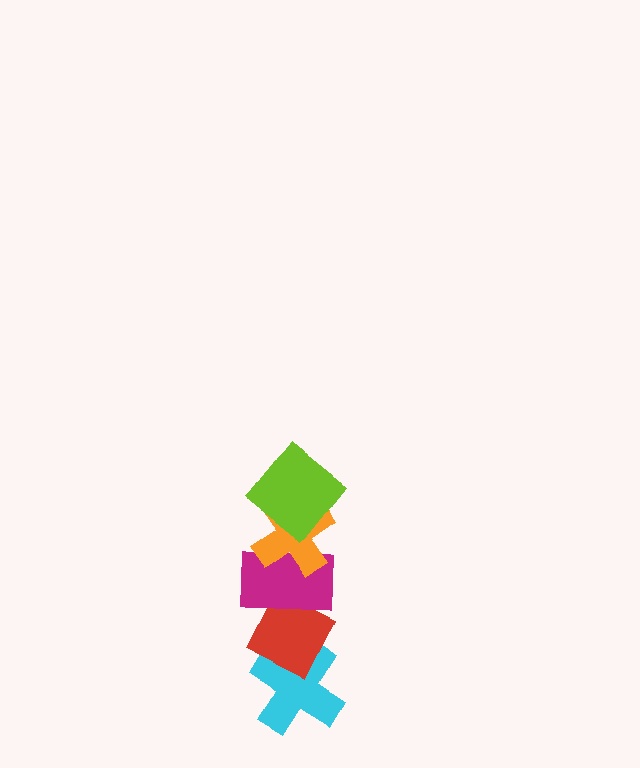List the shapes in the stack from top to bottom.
From top to bottom: the lime diamond, the orange cross, the magenta rectangle, the red diamond, the cyan cross.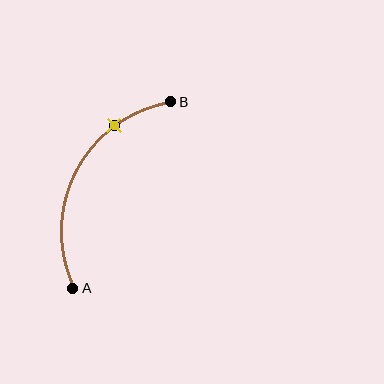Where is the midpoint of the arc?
The arc midpoint is the point on the curve farthest from the straight line joining A and B. It sits to the left of that line.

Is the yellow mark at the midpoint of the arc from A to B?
No. The yellow mark lies on the arc but is closer to endpoint B. The arc midpoint would be at the point on the curve equidistant along the arc from both A and B.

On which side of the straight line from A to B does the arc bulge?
The arc bulges to the left of the straight line connecting A and B.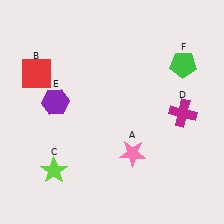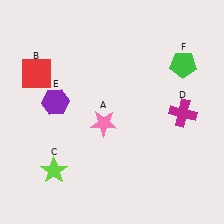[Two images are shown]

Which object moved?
The pink star (A) moved up.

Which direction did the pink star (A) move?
The pink star (A) moved up.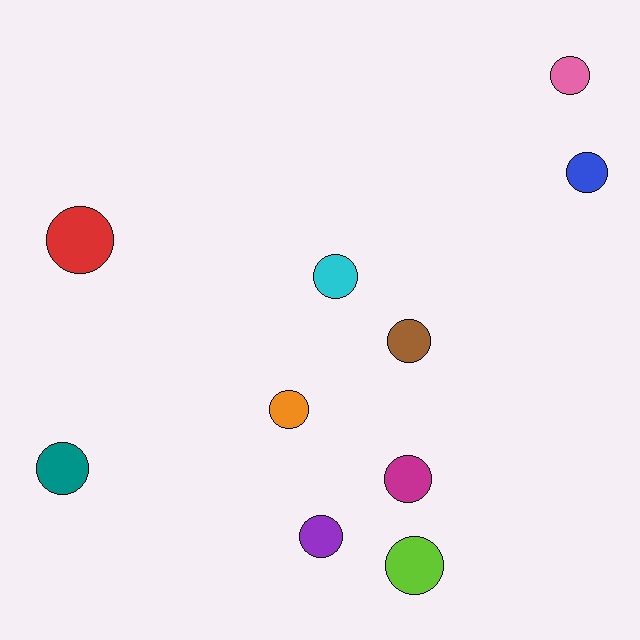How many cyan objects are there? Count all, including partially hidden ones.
There is 1 cyan object.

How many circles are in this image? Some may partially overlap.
There are 10 circles.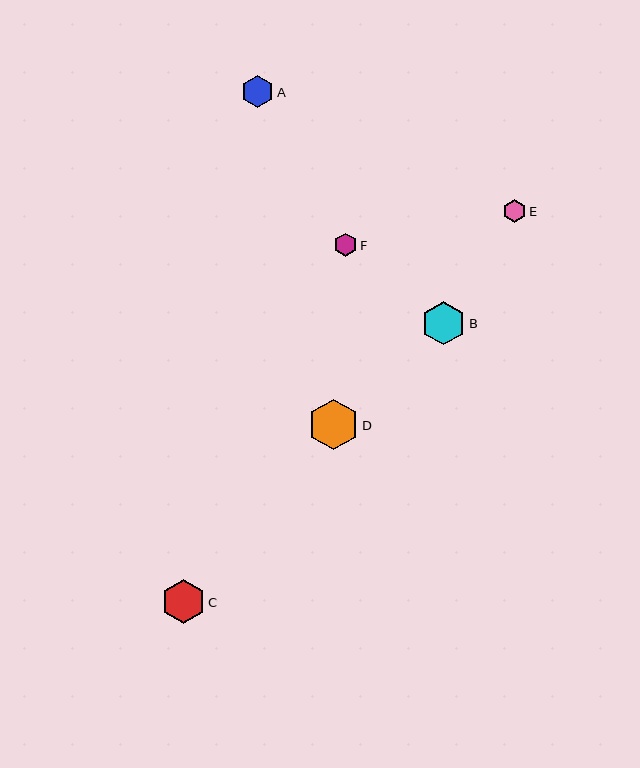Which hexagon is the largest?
Hexagon D is the largest with a size of approximately 51 pixels.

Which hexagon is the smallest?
Hexagon F is the smallest with a size of approximately 23 pixels.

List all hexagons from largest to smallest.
From largest to smallest: D, C, B, A, E, F.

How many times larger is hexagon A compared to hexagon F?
Hexagon A is approximately 1.4 times the size of hexagon F.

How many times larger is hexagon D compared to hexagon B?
Hexagon D is approximately 1.2 times the size of hexagon B.